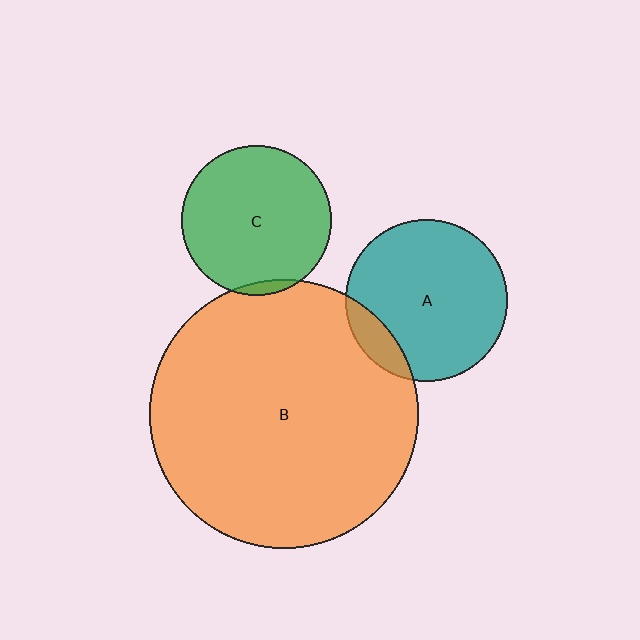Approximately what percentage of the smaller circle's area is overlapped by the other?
Approximately 5%.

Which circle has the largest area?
Circle B (orange).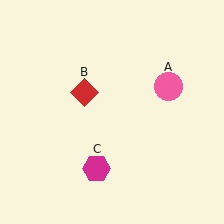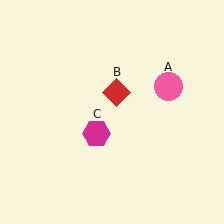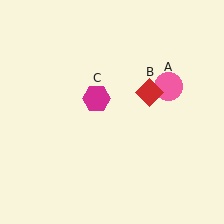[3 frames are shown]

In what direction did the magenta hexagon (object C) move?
The magenta hexagon (object C) moved up.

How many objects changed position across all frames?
2 objects changed position: red diamond (object B), magenta hexagon (object C).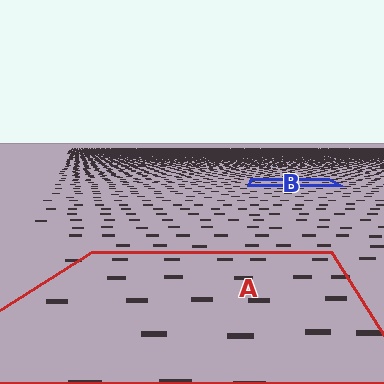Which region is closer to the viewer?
Region A is closer. The texture elements there are larger and more spread out.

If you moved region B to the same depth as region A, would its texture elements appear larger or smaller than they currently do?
They would appear larger. At a closer depth, the same texture elements are projected at a bigger on-screen size.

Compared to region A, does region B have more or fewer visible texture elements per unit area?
Region B has more texture elements per unit area — they are packed more densely because it is farther away.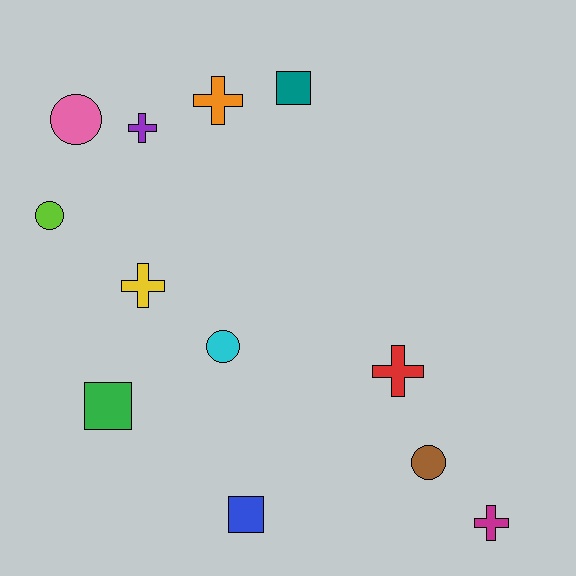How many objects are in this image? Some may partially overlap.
There are 12 objects.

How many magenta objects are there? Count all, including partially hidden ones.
There is 1 magenta object.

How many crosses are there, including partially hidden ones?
There are 5 crosses.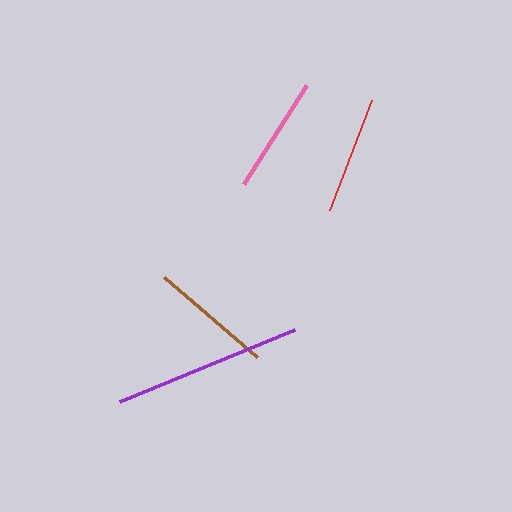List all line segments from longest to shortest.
From longest to shortest: purple, brown, pink, red.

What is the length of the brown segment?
The brown segment is approximately 123 pixels long.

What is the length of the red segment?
The red segment is approximately 117 pixels long.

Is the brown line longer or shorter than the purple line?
The purple line is longer than the brown line.